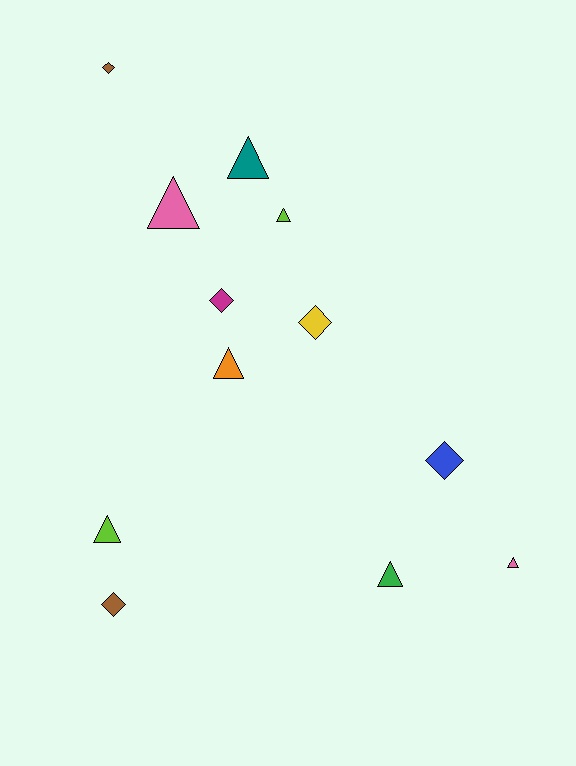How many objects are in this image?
There are 12 objects.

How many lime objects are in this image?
There are 2 lime objects.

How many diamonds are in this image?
There are 5 diamonds.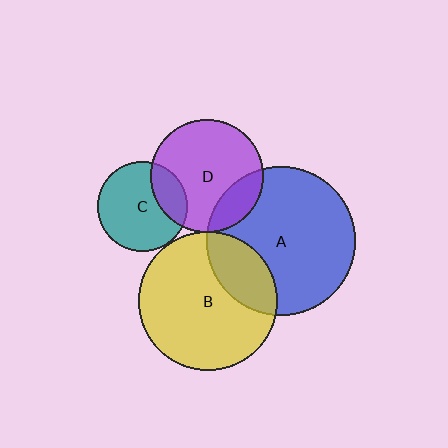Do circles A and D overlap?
Yes.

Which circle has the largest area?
Circle A (blue).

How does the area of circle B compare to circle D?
Approximately 1.5 times.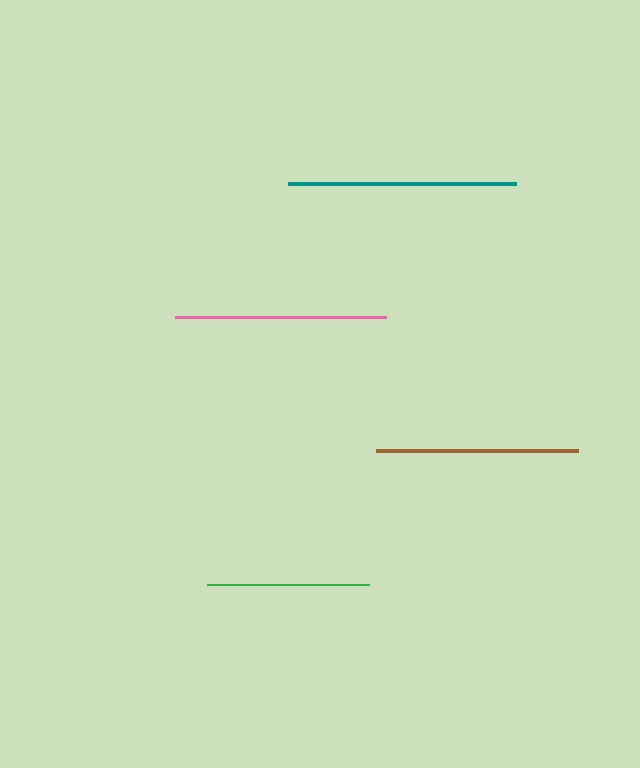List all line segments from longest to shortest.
From longest to shortest: teal, pink, brown, green.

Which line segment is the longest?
The teal line is the longest at approximately 228 pixels.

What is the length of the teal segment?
The teal segment is approximately 228 pixels long.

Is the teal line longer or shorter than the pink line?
The teal line is longer than the pink line.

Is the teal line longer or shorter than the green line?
The teal line is longer than the green line.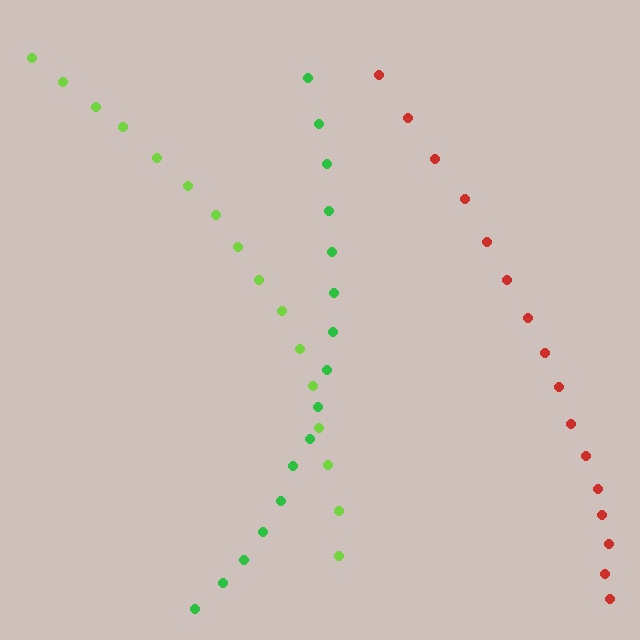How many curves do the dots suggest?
There are 3 distinct paths.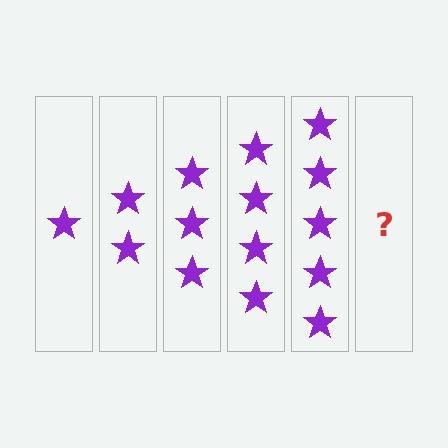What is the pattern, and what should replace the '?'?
The pattern is that each step adds one more star. The '?' should be 6 stars.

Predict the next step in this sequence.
The next step is 6 stars.